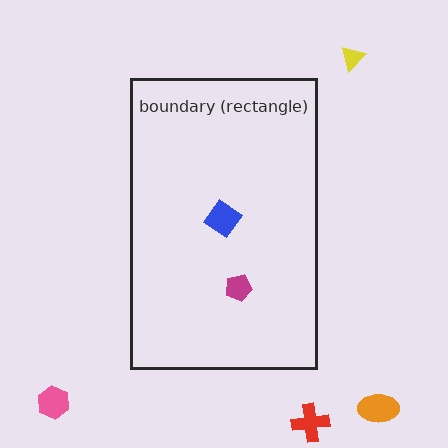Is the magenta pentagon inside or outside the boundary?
Inside.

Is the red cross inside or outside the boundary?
Outside.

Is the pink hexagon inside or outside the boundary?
Outside.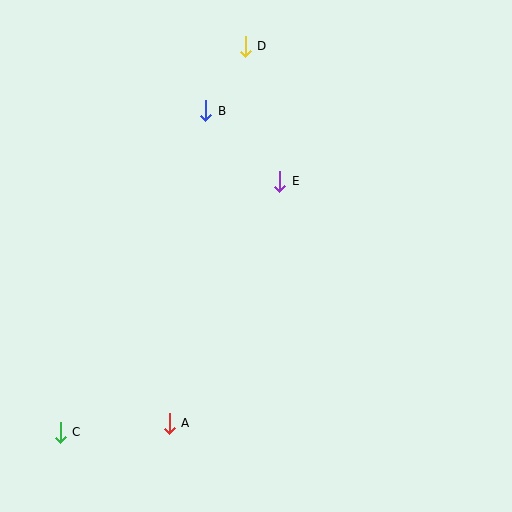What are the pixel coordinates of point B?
Point B is at (206, 111).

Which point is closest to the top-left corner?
Point B is closest to the top-left corner.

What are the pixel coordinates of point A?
Point A is at (169, 423).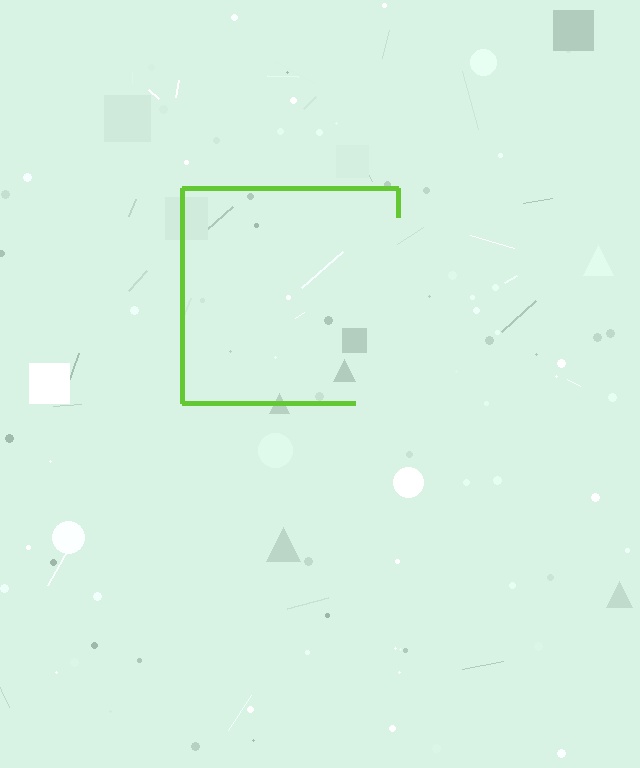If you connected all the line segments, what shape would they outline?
They would outline a square.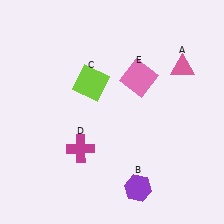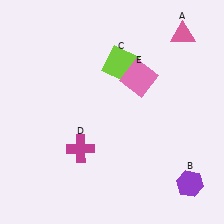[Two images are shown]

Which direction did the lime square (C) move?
The lime square (C) moved right.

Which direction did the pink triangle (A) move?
The pink triangle (A) moved up.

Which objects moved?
The objects that moved are: the pink triangle (A), the purple hexagon (B), the lime square (C).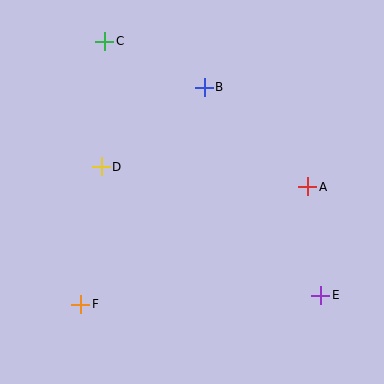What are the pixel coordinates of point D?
Point D is at (101, 167).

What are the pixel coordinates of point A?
Point A is at (308, 187).